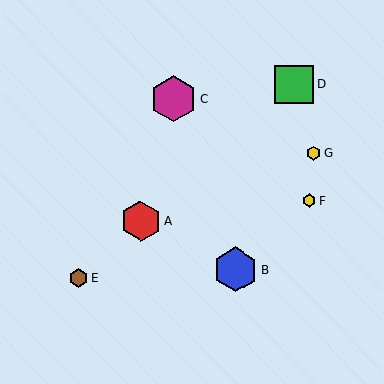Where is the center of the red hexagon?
The center of the red hexagon is at (141, 221).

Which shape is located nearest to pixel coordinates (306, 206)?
The yellow hexagon (labeled F) at (309, 201) is nearest to that location.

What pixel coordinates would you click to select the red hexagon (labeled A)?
Click at (141, 221) to select the red hexagon A.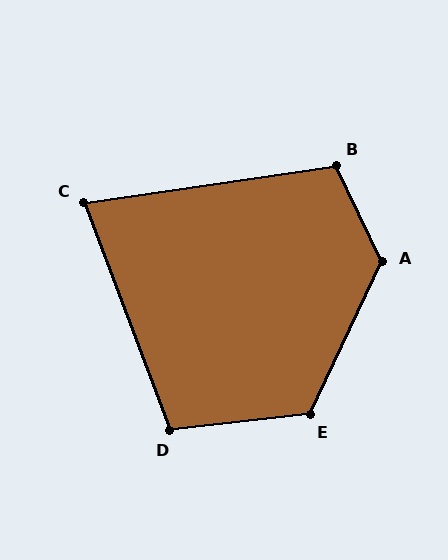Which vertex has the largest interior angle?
A, at approximately 129 degrees.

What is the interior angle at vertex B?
Approximately 108 degrees (obtuse).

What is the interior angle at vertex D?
Approximately 104 degrees (obtuse).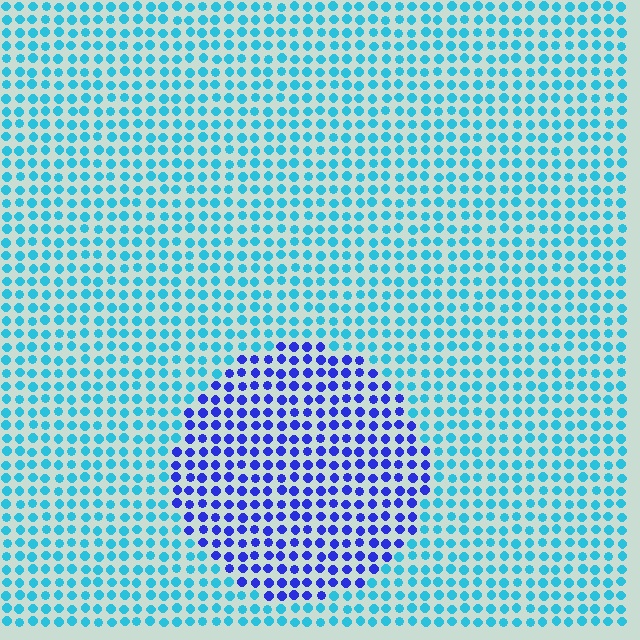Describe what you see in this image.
The image is filled with small cyan elements in a uniform arrangement. A circle-shaped region is visible where the elements are tinted to a slightly different hue, forming a subtle color boundary.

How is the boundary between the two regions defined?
The boundary is defined purely by a slight shift in hue (about 49 degrees). Spacing, size, and orientation are identical on both sides.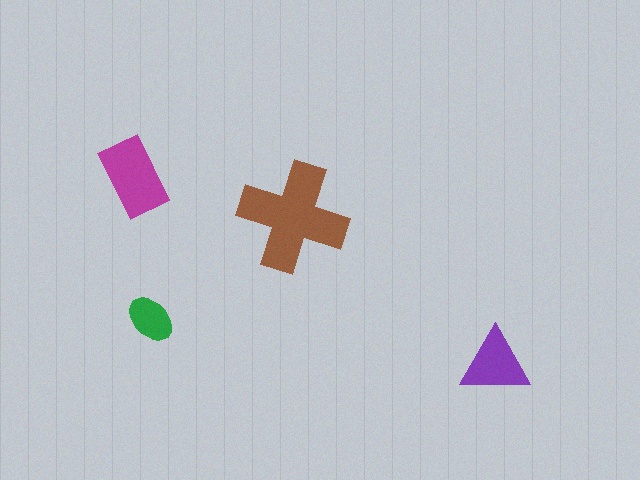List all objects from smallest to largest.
The green ellipse, the purple triangle, the magenta rectangle, the brown cross.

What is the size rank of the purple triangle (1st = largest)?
3rd.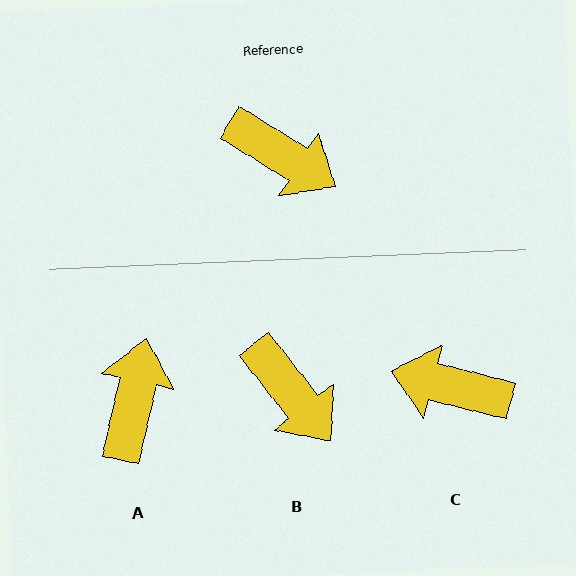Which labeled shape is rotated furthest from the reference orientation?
C, about 163 degrees away.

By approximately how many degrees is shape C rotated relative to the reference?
Approximately 163 degrees clockwise.